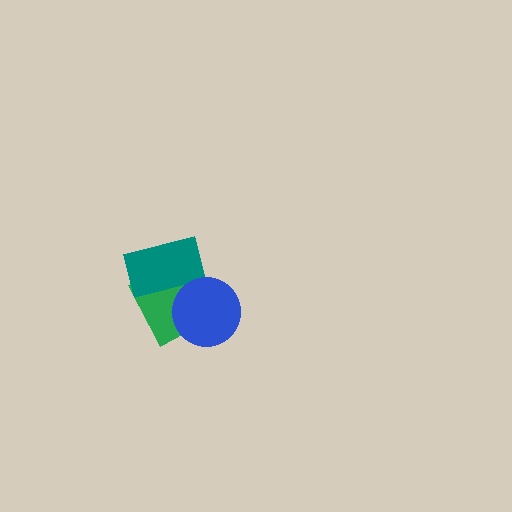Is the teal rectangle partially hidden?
Yes, it is partially covered by another shape.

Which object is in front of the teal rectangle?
The blue circle is in front of the teal rectangle.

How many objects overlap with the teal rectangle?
2 objects overlap with the teal rectangle.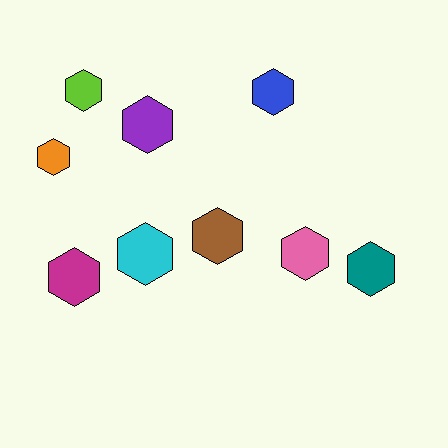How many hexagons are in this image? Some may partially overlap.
There are 9 hexagons.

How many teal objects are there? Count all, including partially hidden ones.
There is 1 teal object.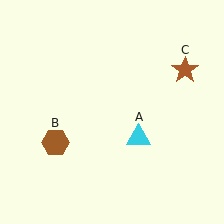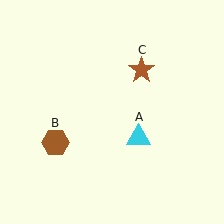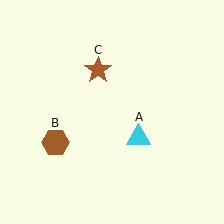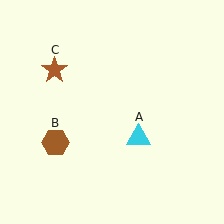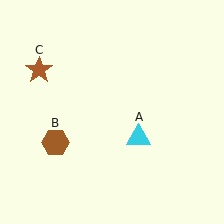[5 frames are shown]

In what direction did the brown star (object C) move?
The brown star (object C) moved left.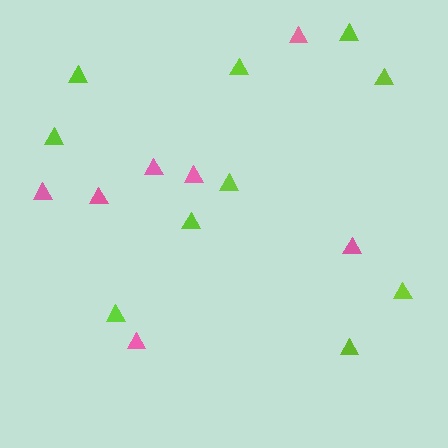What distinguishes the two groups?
There are 2 groups: one group of lime triangles (10) and one group of pink triangles (7).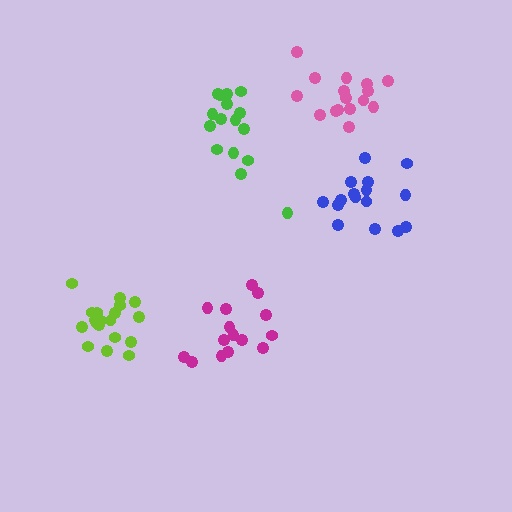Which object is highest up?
The pink cluster is topmost.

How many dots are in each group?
Group 1: 19 dots, Group 2: 16 dots, Group 3: 16 dots, Group 4: 15 dots, Group 5: 16 dots (82 total).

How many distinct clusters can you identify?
There are 5 distinct clusters.